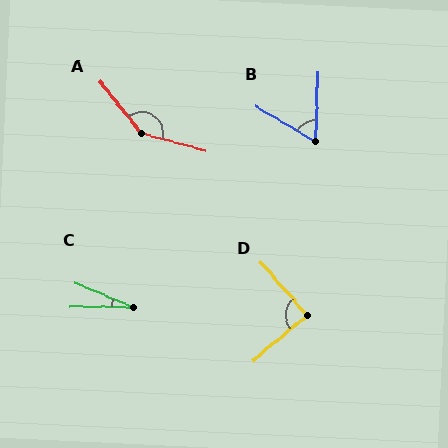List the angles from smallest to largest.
C (22°), B (62°), D (88°), A (144°).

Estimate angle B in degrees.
Approximately 62 degrees.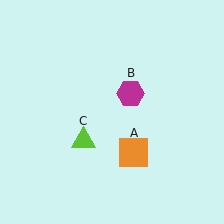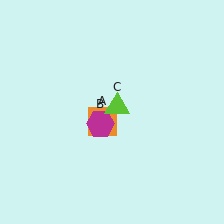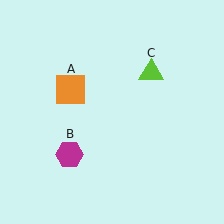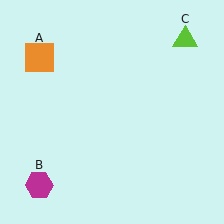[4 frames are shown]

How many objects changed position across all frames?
3 objects changed position: orange square (object A), magenta hexagon (object B), lime triangle (object C).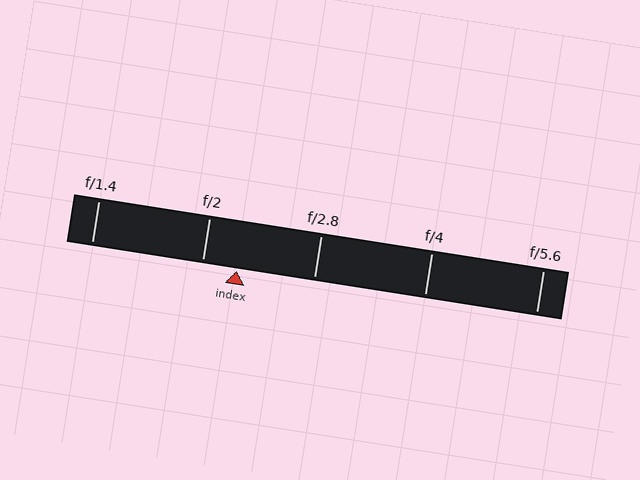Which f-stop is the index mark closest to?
The index mark is closest to f/2.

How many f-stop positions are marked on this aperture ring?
There are 5 f-stop positions marked.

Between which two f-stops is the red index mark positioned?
The index mark is between f/2 and f/2.8.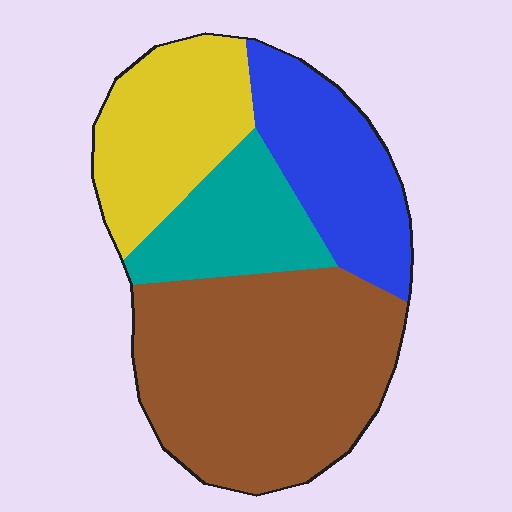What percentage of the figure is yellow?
Yellow covers 21% of the figure.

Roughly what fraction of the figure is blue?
Blue covers 20% of the figure.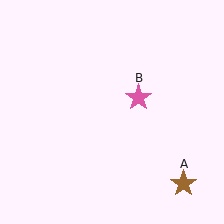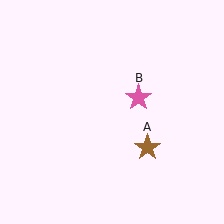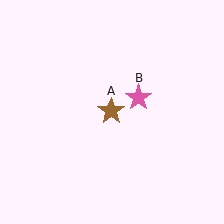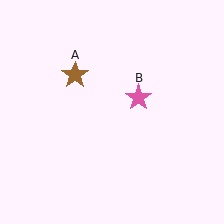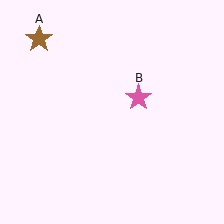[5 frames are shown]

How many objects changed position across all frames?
1 object changed position: brown star (object A).